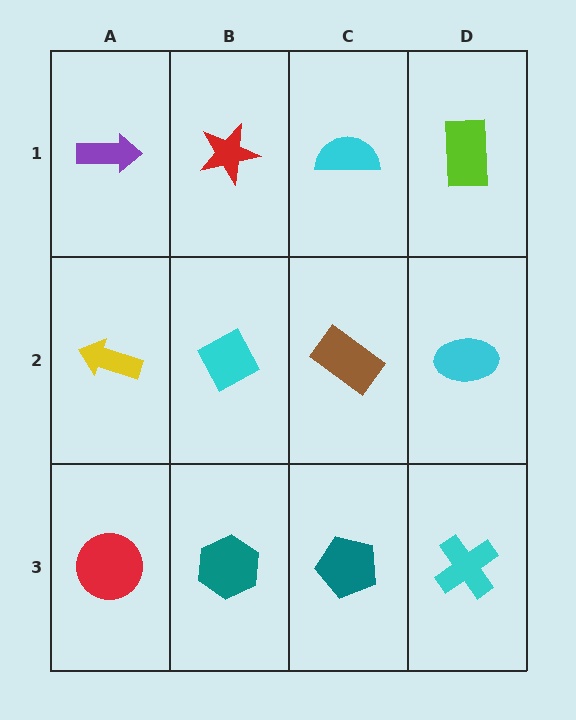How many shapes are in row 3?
4 shapes.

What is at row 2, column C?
A brown rectangle.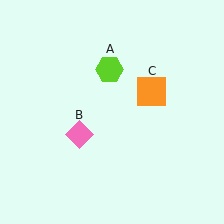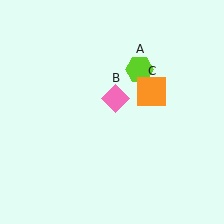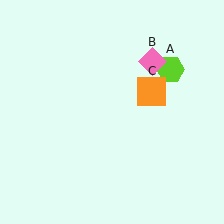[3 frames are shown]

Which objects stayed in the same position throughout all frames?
Orange square (object C) remained stationary.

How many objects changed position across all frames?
2 objects changed position: lime hexagon (object A), pink diamond (object B).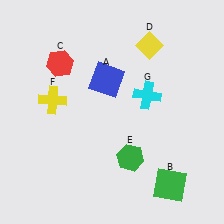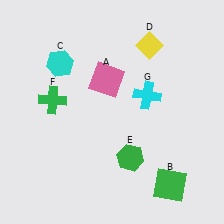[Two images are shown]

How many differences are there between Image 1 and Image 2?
There are 3 differences between the two images.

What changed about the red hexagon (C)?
In Image 1, C is red. In Image 2, it changed to cyan.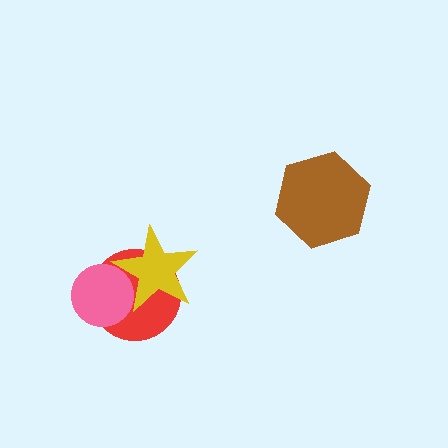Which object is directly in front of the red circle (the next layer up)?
The yellow star is directly in front of the red circle.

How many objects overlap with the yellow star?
2 objects overlap with the yellow star.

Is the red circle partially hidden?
Yes, it is partially covered by another shape.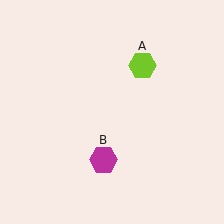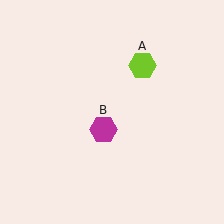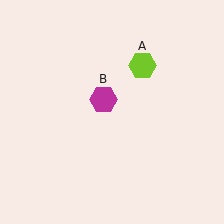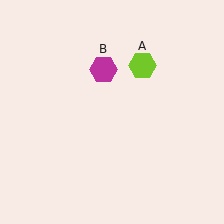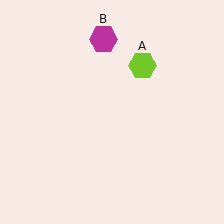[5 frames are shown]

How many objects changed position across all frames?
1 object changed position: magenta hexagon (object B).